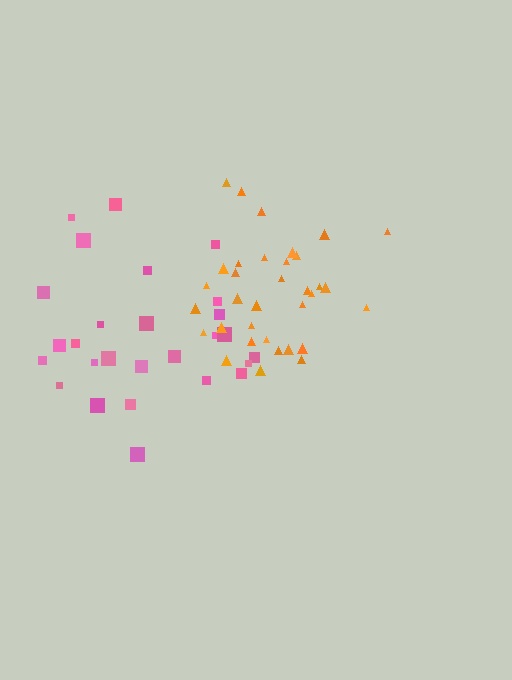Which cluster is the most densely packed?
Orange.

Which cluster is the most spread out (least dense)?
Pink.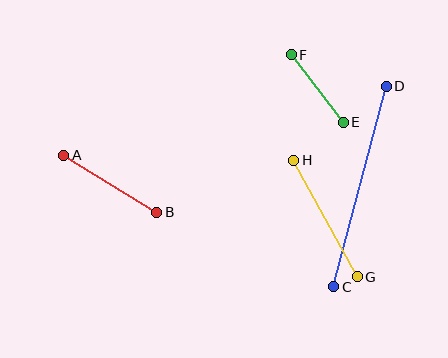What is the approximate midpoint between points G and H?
The midpoint is at approximately (326, 218) pixels.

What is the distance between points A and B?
The distance is approximately 109 pixels.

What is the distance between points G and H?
The distance is approximately 133 pixels.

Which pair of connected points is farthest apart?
Points C and D are farthest apart.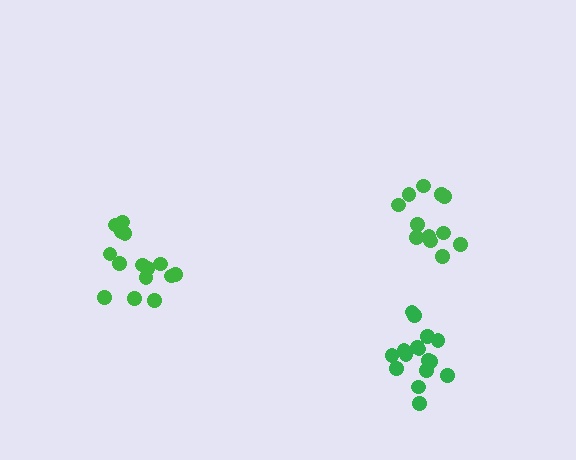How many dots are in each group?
Group 1: 12 dots, Group 2: 15 dots, Group 3: 16 dots (43 total).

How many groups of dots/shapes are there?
There are 3 groups.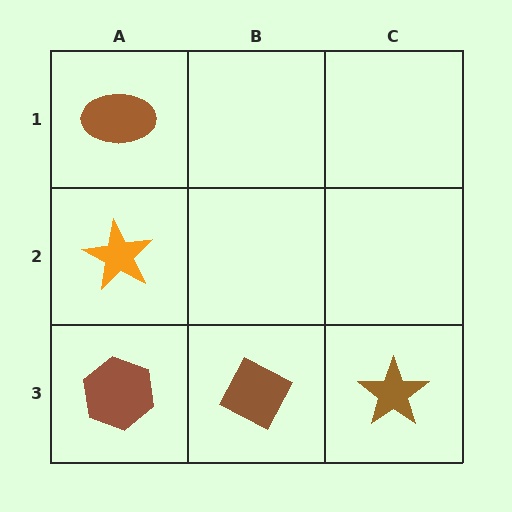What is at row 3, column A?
A brown hexagon.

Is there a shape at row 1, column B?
No, that cell is empty.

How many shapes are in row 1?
1 shape.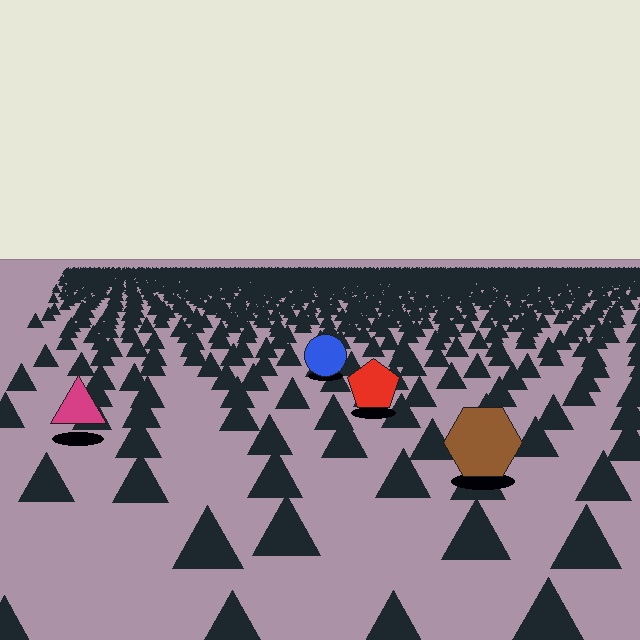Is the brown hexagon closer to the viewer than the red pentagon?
Yes. The brown hexagon is closer — you can tell from the texture gradient: the ground texture is coarser near it.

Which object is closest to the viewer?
The brown hexagon is closest. The texture marks near it are larger and more spread out.